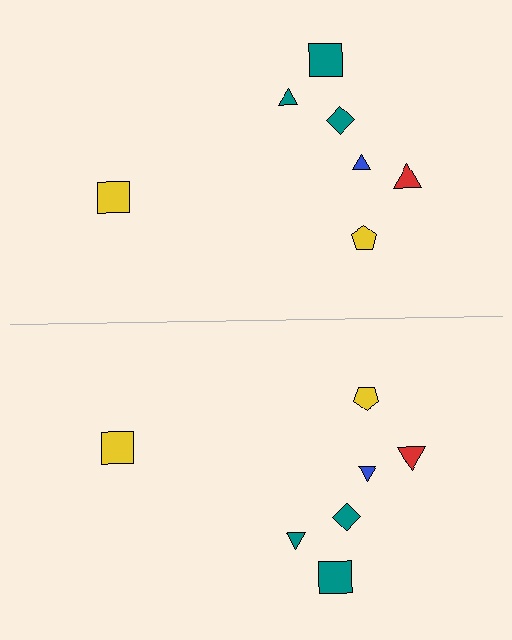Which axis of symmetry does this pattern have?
The pattern has a horizontal axis of symmetry running through the center of the image.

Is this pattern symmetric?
Yes, this pattern has bilateral (reflection) symmetry.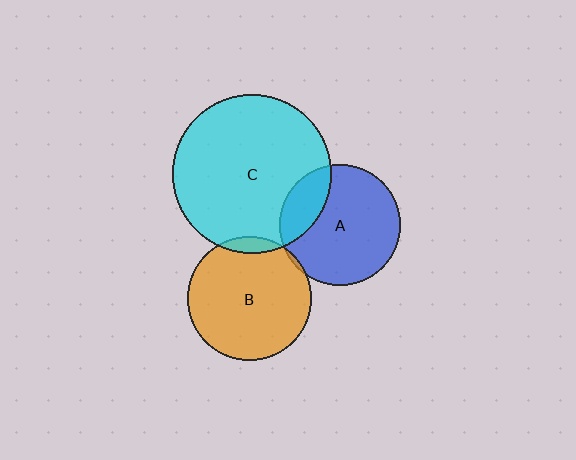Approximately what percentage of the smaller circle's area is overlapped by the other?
Approximately 5%.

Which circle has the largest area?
Circle C (cyan).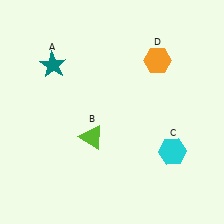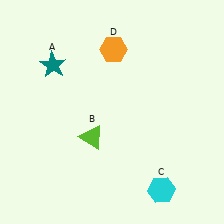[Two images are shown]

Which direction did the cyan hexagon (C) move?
The cyan hexagon (C) moved down.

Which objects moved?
The objects that moved are: the cyan hexagon (C), the orange hexagon (D).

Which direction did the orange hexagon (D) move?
The orange hexagon (D) moved left.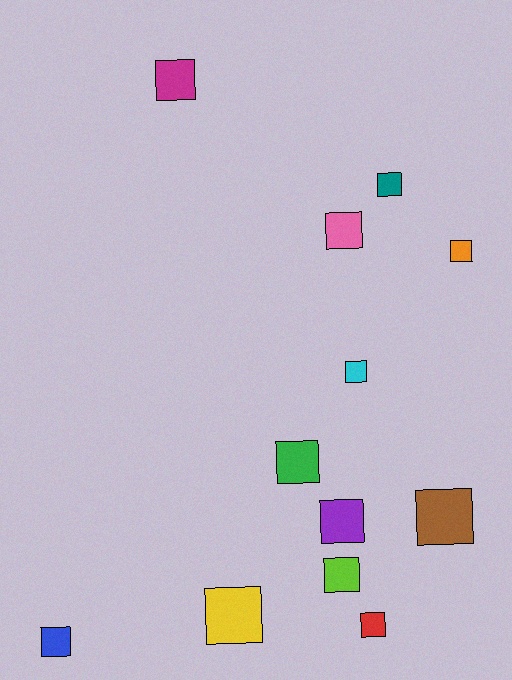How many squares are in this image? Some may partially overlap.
There are 12 squares.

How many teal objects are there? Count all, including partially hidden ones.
There is 1 teal object.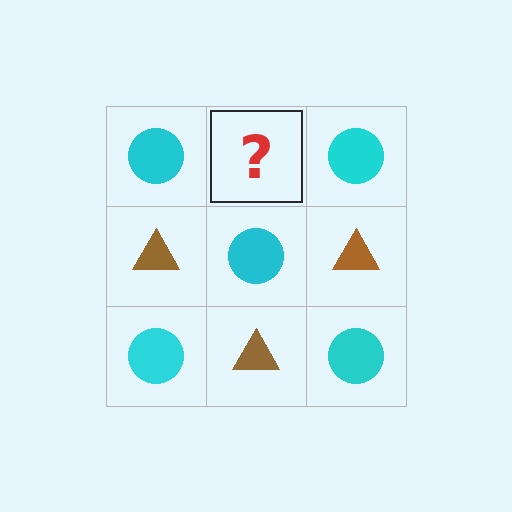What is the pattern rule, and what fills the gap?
The rule is that it alternates cyan circle and brown triangle in a checkerboard pattern. The gap should be filled with a brown triangle.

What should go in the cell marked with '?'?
The missing cell should contain a brown triangle.